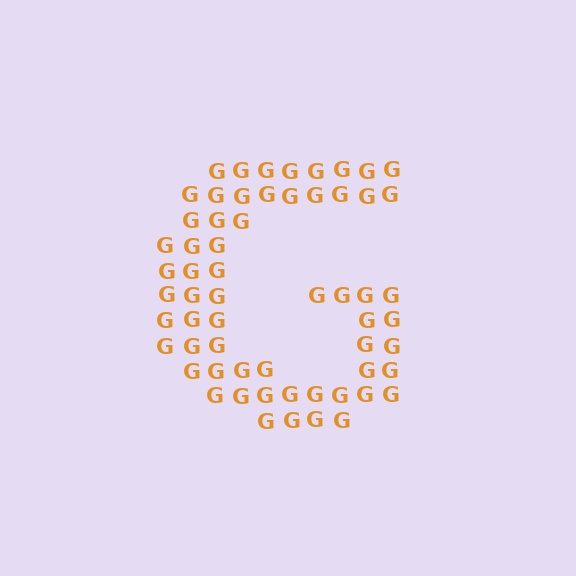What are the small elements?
The small elements are letter G's.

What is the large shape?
The large shape is the letter G.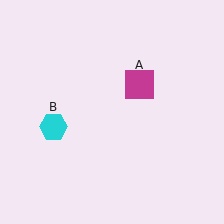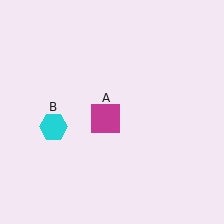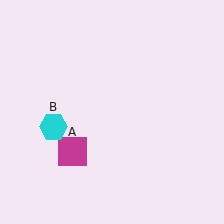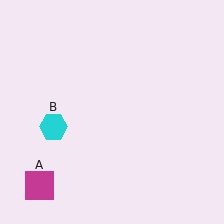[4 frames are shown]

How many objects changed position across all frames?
1 object changed position: magenta square (object A).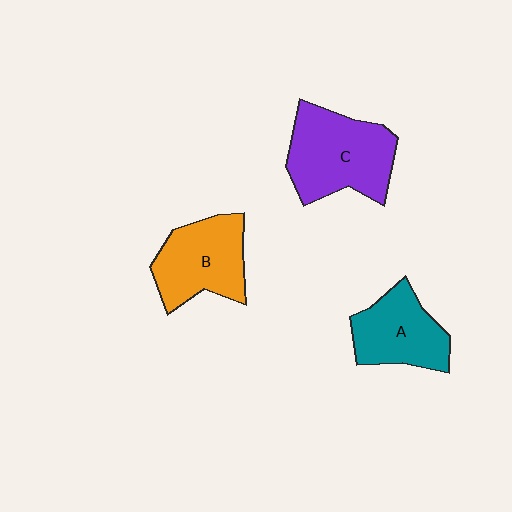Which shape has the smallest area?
Shape A (teal).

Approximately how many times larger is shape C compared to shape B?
Approximately 1.2 times.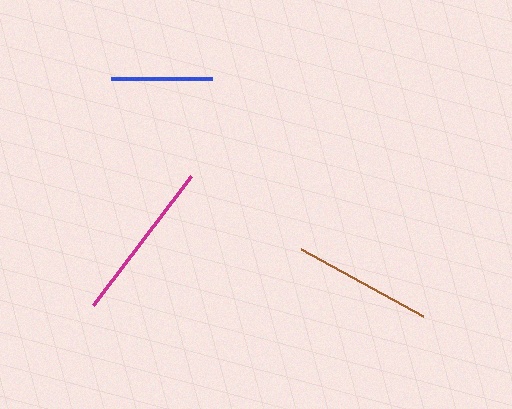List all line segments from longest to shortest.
From longest to shortest: magenta, brown, blue.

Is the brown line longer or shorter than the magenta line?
The magenta line is longer than the brown line.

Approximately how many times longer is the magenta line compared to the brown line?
The magenta line is approximately 1.2 times the length of the brown line.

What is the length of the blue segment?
The blue segment is approximately 101 pixels long.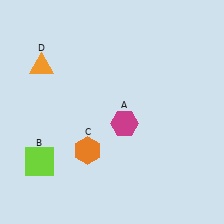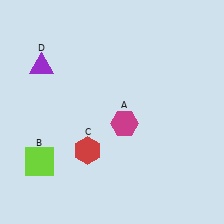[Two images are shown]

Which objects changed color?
C changed from orange to red. D changed from orange to purple.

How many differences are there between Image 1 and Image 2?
There are 2 differences between the two images.